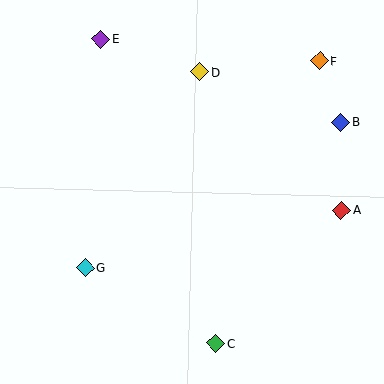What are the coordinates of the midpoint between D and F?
The midpoint between D and F is at (260, 67).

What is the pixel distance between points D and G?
The distance between D and G is 227 pixels.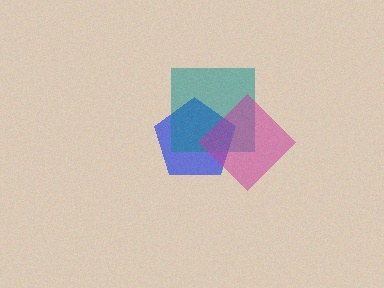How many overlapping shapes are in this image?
There are 3 overlapping shapes in the image.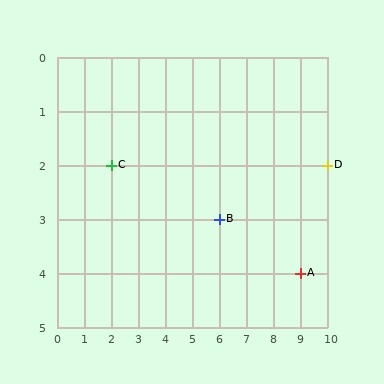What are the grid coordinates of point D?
Point D is at grid coordinates (10, 2).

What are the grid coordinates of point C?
Point C is at grid coordinates (2, 2).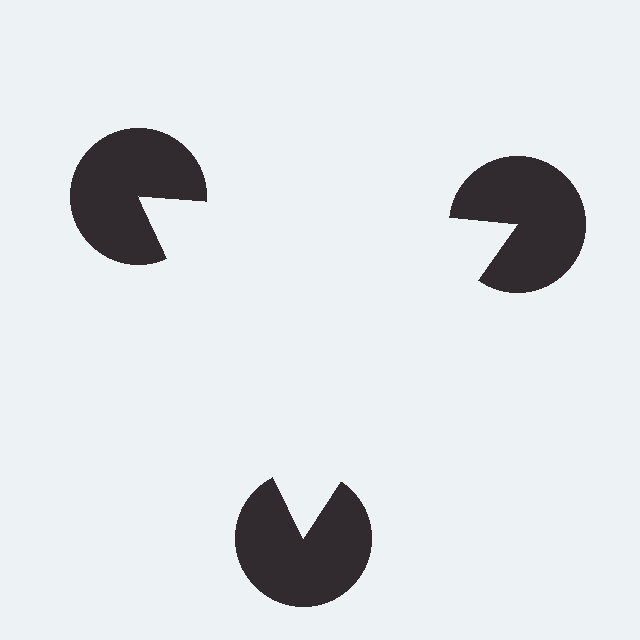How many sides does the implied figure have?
3 sides.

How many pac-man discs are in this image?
There are 3 — one at each vertex of the illusory triangle.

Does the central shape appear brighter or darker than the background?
It typically appears slightly brighter than the background, even though no actual brightness change is drawn.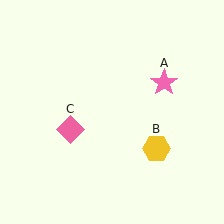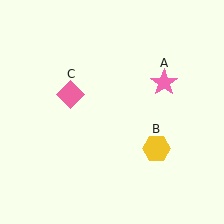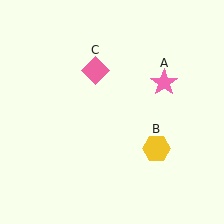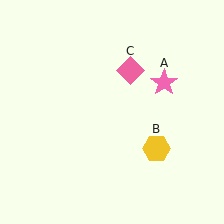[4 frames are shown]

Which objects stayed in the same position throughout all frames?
Pink star (object A) and yellow hexagon (object B) remained stationary.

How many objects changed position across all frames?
1 object changed position: pink diamond (object C).